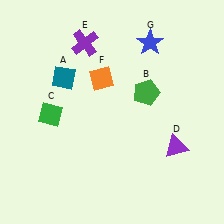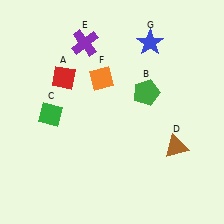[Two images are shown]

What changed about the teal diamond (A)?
In Image 1, A is teal. In Image 2, it changed to red.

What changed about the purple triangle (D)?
In Image 1, D is purple. In Image 2, it changed to brown.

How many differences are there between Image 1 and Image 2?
There are 2 differences between the two images.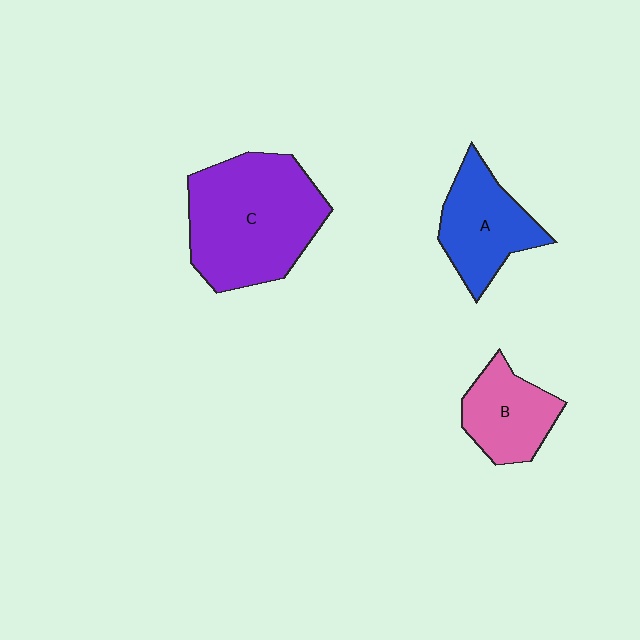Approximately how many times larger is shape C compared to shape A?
Approximately 1.7 times.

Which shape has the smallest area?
Shape B (pink).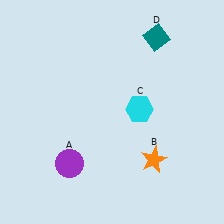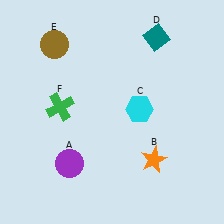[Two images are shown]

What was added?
A brown circle (E), a green cross (F) were added in Image 2.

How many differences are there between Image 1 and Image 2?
There are 2 differences between the two images.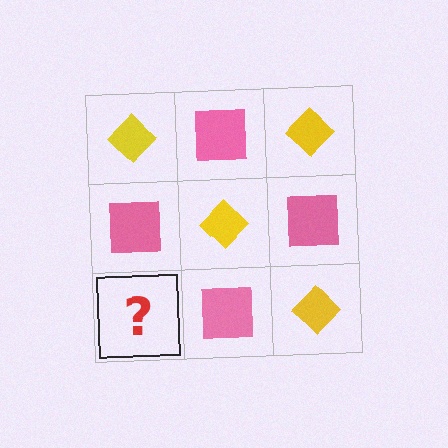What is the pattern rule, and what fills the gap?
The rule is that it alternates yellow diamond and pink square in a checkerboard pattern. The gap should be filled with a yellow diamond.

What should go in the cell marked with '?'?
The missing cell should contain a yellow diamond.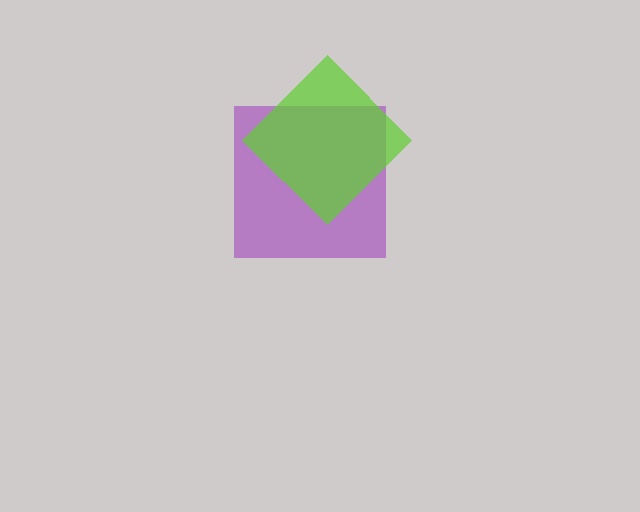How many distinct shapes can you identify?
There are 2 distinct shapes: a purple square, a lime diamond.